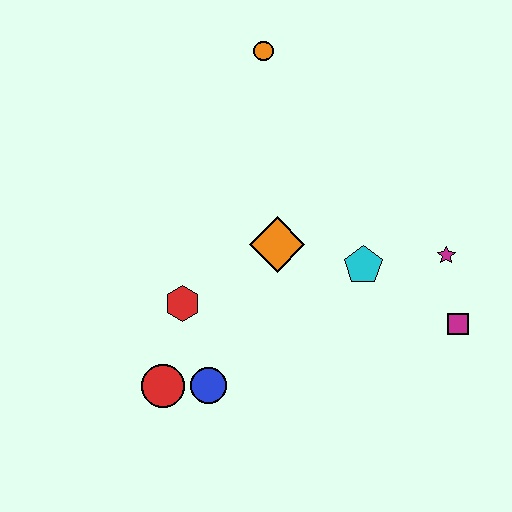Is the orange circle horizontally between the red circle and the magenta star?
Yes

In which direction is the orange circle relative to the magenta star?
The orange circle is above the magenta star.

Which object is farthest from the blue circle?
The orange circle is farthest from the blue circle.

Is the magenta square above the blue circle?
Yes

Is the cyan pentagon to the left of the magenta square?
Yes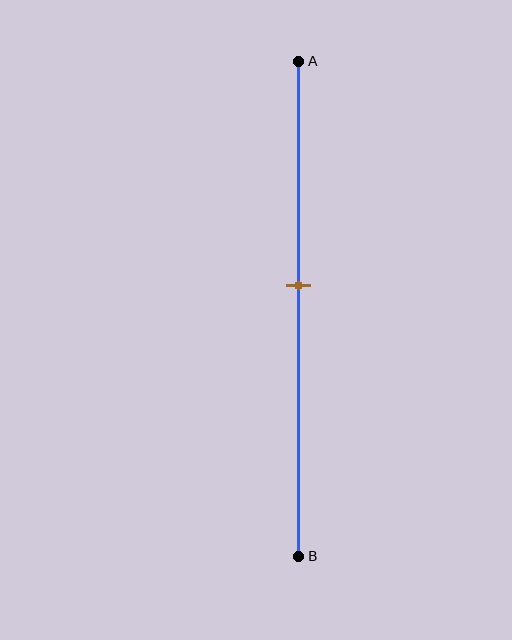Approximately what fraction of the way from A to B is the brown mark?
The brown mark is approximately 45% of the way from A to B.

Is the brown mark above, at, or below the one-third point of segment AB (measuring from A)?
The brown mark is below the one-third point of segment AB.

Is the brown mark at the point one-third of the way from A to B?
No, the mark is at about 45% from A, not at the 33% one-third point.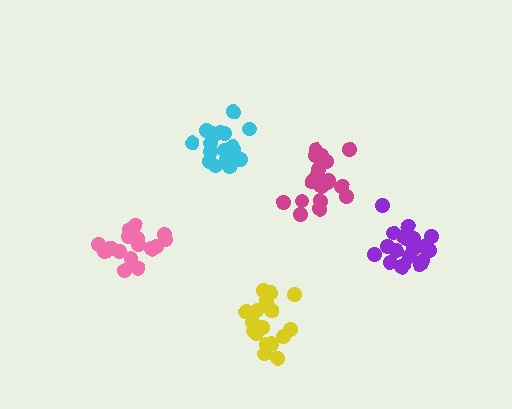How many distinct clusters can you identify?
There are 5 distinct clusters.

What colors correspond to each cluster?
The clusters are colored: yellow, purple, pink, magenta, cyan.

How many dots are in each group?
Group 1: 17 dots, Group 2: 19 dots, Group 3: 16 dots, Group 4: 19 dots, Group 5: 19 dots (90 total).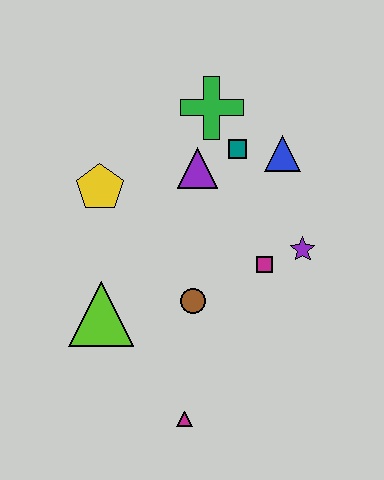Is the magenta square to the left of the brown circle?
No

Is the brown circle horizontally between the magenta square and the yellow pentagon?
Yes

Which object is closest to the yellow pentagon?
The purple triangle is closest to the yellow pentagon.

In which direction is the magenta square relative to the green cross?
The magenta square is below the green cross.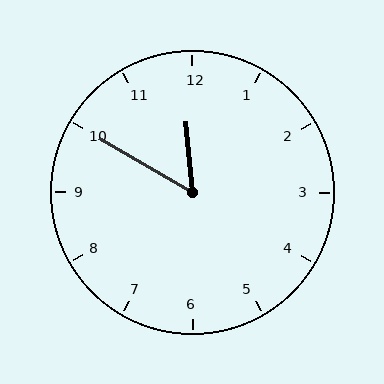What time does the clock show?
11:50.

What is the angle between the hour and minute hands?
Approximately 55 degrees.